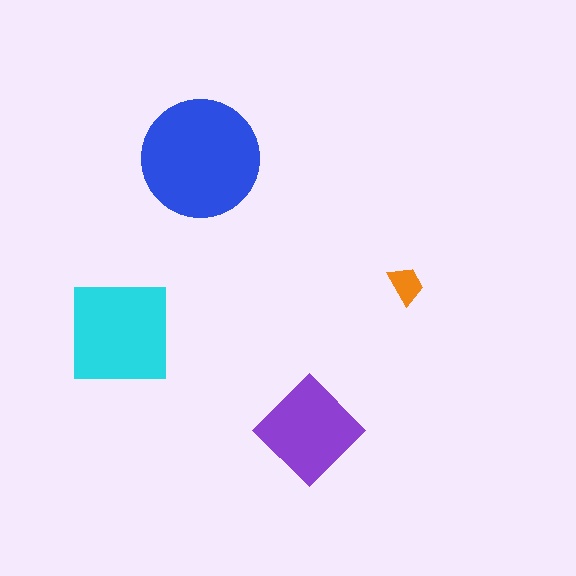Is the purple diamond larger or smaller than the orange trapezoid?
Larger.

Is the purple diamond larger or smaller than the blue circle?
Smaller.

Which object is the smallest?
The orange trapezoid.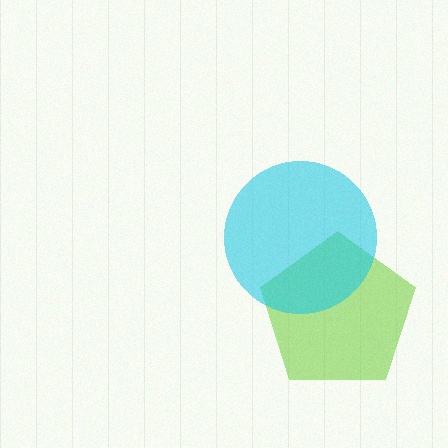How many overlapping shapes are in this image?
There are 2 overlapping shapes in the image.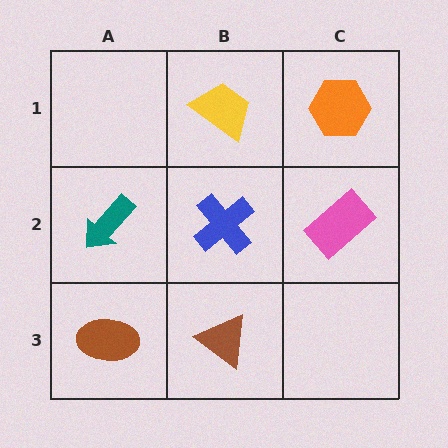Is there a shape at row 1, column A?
No, that cell is empty.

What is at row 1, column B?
A yellow trapezoid.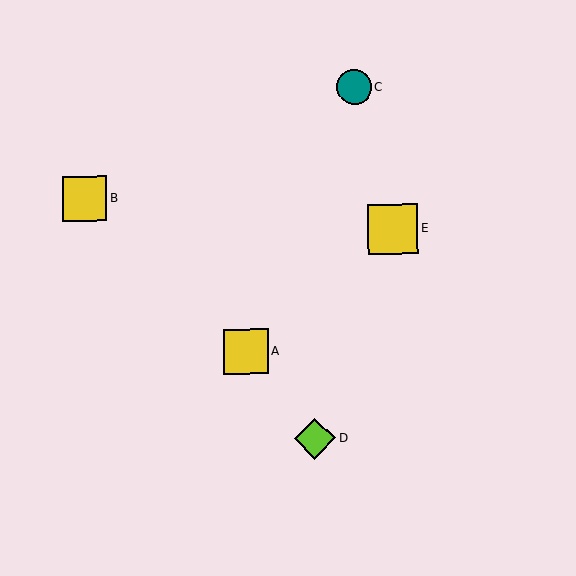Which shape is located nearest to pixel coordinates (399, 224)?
The yellow square (labeled E) at (393, 229) is nearest to that location.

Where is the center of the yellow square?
The center of the yellow square is at (246, 352).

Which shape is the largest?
The yellow square (labeled E) is the largest.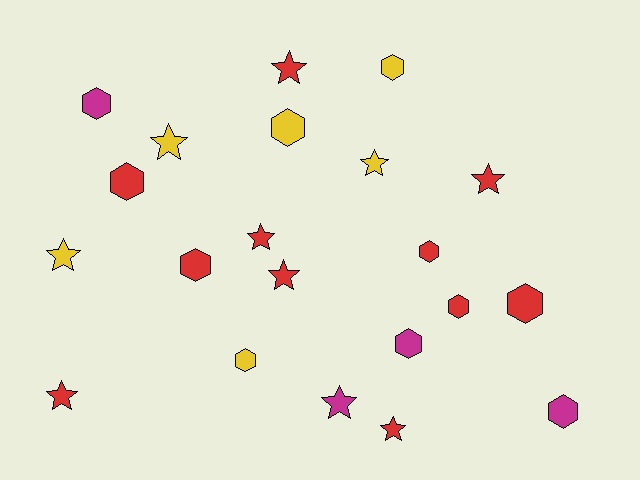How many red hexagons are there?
There are 5 red hexagons.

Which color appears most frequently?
Red, with 11 objects.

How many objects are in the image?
There are 21 objects.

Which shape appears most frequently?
Hexagon, with 11 objects.